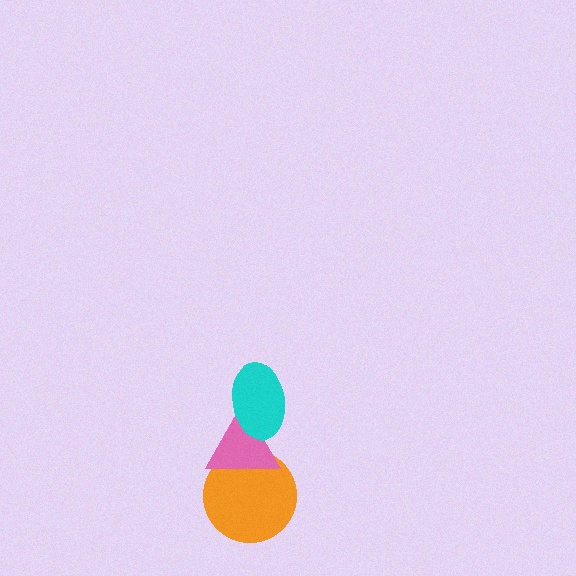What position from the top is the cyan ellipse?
The cyan ellipse is 1st from the top.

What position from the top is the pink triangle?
The pink triangle is 2nd from the top.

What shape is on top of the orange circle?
The pink triangle is on top of the orange circle.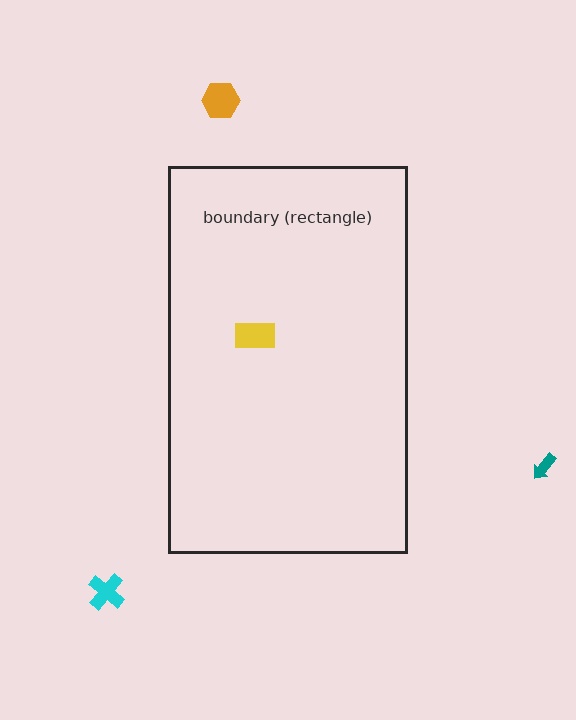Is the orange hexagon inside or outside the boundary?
Outside.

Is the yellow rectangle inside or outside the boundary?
Inside.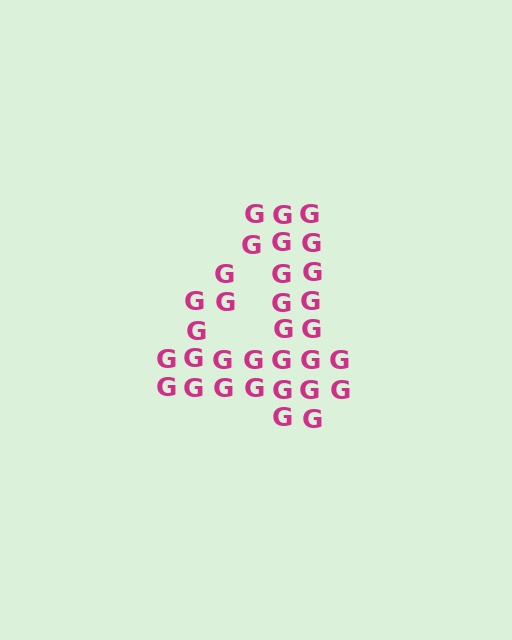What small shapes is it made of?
It is made of small letter G's.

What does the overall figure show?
The overall figure shows the digit 4.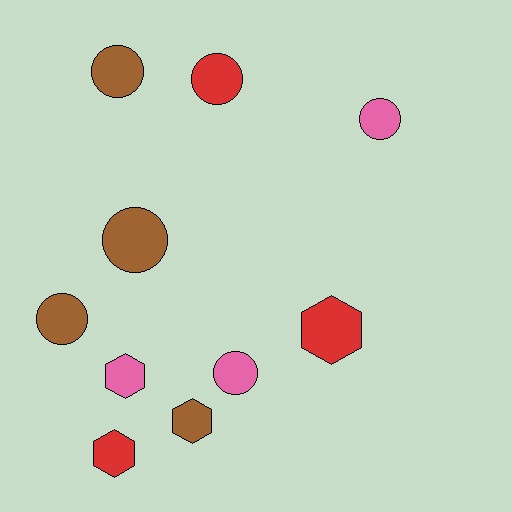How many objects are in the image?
There are 10 objects.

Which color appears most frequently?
Brown, with 4 objects.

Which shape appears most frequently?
Circle, with 6 objects.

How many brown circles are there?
There are 3 brown circles.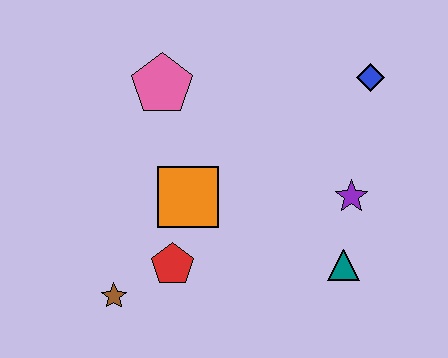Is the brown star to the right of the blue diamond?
No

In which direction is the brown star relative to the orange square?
The brown star is below the orange square.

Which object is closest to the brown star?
The red pentagon is closest to the brown star.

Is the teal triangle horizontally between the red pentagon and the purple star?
Yes